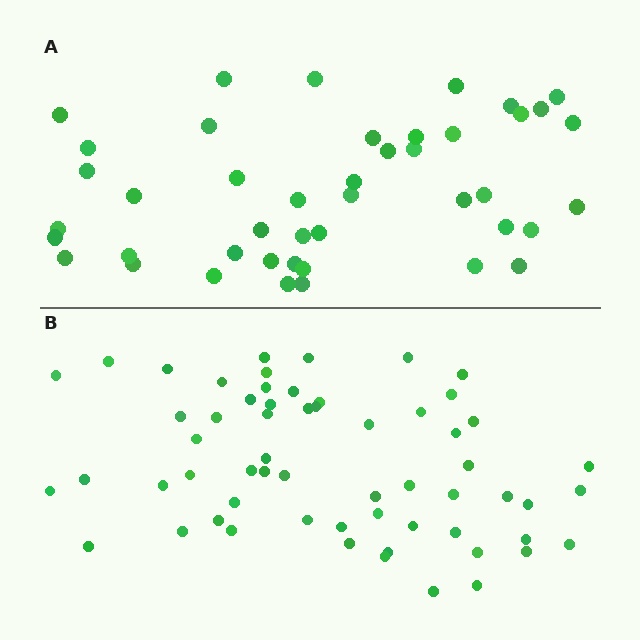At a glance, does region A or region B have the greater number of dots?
Region B (the bottom region) has more dots.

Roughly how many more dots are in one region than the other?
Region B has approximately 15 more dots than region A.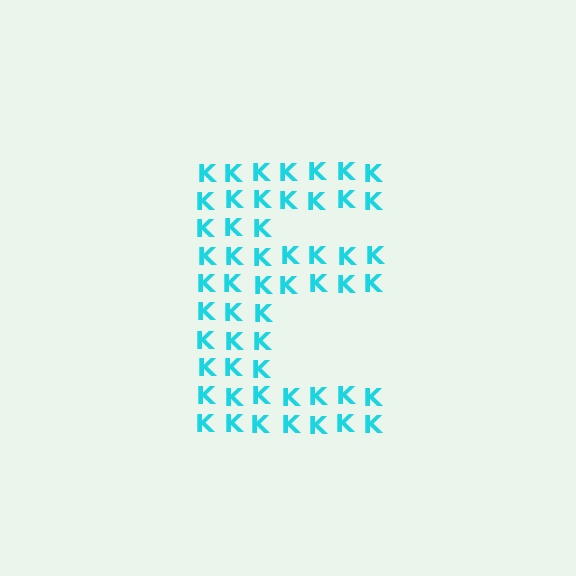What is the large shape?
The large shape is the letter E.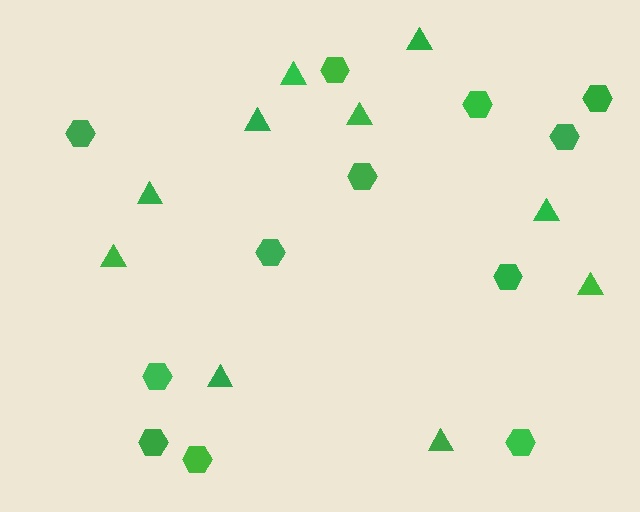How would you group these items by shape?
There are 2 groups: one group of hexagons (12) and one group of triangles (10).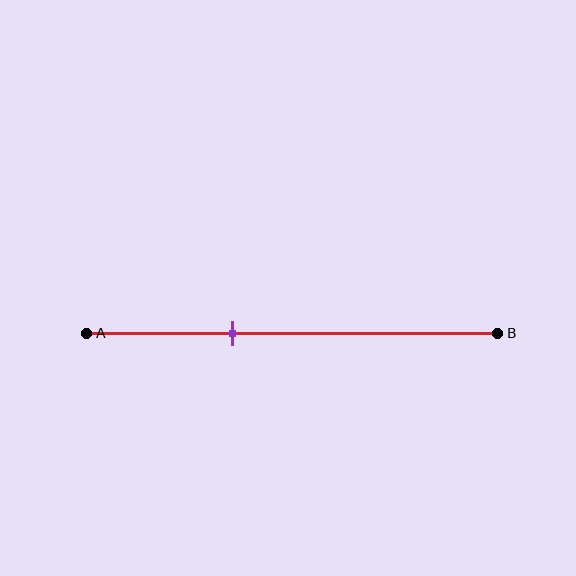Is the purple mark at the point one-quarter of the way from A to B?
No, the mark is at about 35% from A, not at the 25% one-quarter point.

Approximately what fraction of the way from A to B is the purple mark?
The purple mark is approximately 35% of the way from A to B.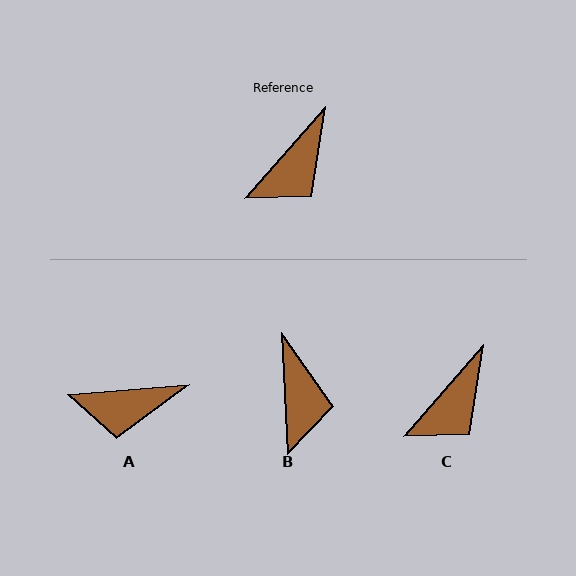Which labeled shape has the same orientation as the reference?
C.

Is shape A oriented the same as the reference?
No, it is off by about 44 degrees.